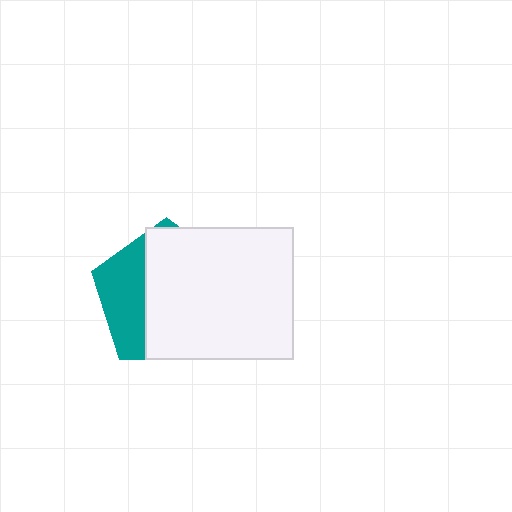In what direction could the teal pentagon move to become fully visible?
The teal pentagon could move left. That would shift it out from behind the white rectangle entirely.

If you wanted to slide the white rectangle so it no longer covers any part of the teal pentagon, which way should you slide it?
Slide it right — that is the most direct way to separate the two shapes.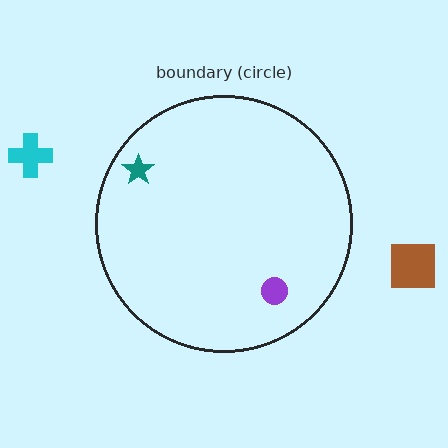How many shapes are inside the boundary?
2 inside, 2 outside.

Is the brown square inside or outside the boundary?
Outside.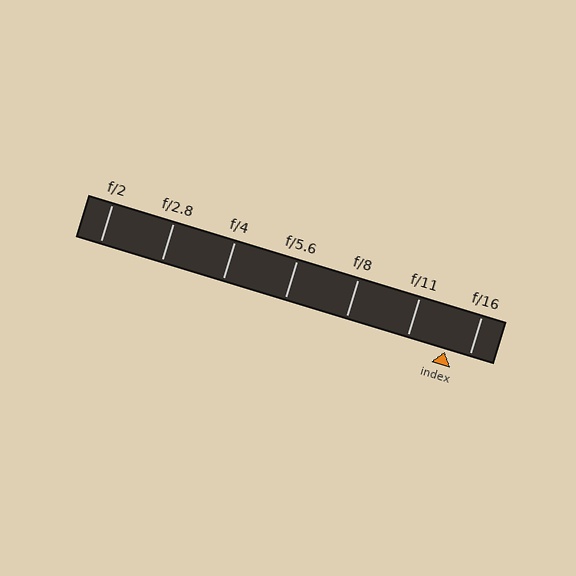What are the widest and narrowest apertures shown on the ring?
The widest aperture shown is f/2 and the narrowest is f/16.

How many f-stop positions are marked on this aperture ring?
There are 7 f-stop positions marked.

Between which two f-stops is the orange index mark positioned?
The index mark is between f/11 and f/16.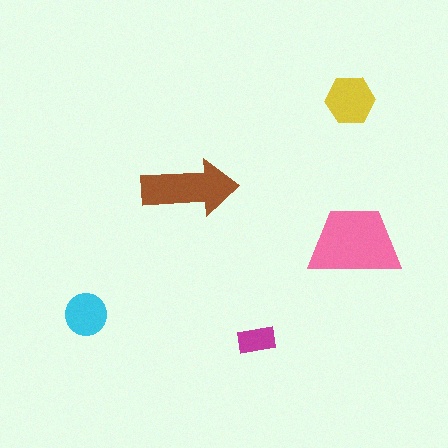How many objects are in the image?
There are 5 objects in the image.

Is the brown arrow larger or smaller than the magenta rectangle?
Larger.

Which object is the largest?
The pink trapezoid.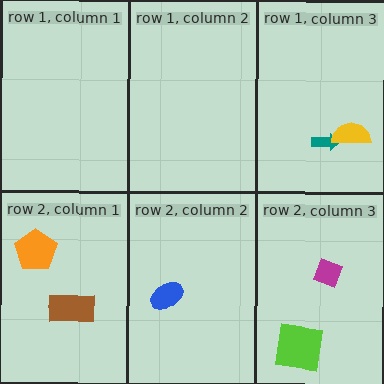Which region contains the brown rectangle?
The row 2, column 1 region.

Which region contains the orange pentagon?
The row 2, column 1 region.